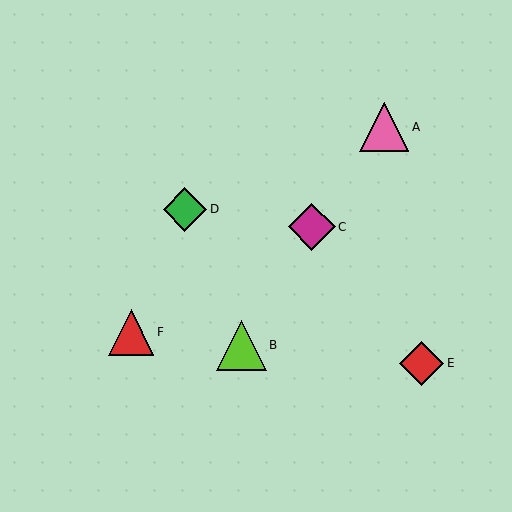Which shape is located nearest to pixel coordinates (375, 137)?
The pink triangle (labeled A) at (384, 127) is nearest to that location.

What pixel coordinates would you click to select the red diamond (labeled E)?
Click at (422, 363) to select the red diamond E.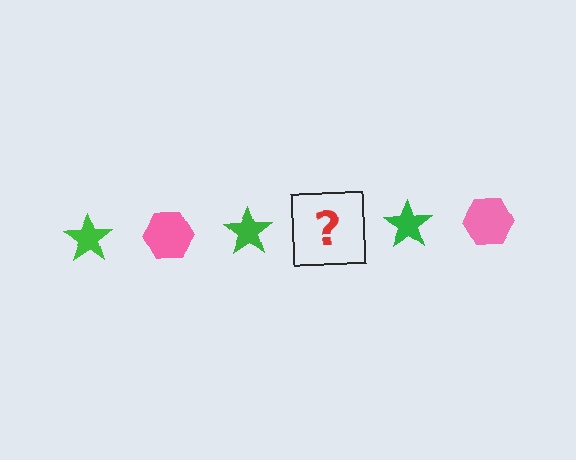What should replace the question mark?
The question mark should be replaced with a pink hexagon.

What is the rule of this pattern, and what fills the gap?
The rule is that the pattern alternates between green star and pink hexagon. The gap should be filled with a pink hexagon.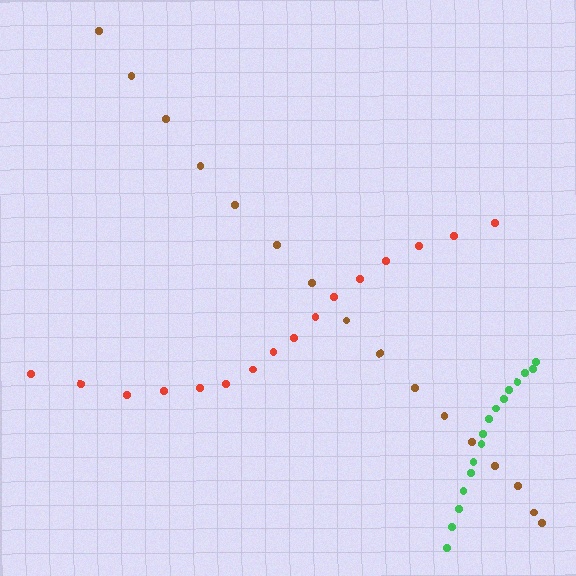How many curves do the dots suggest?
There are 3 distinct paths.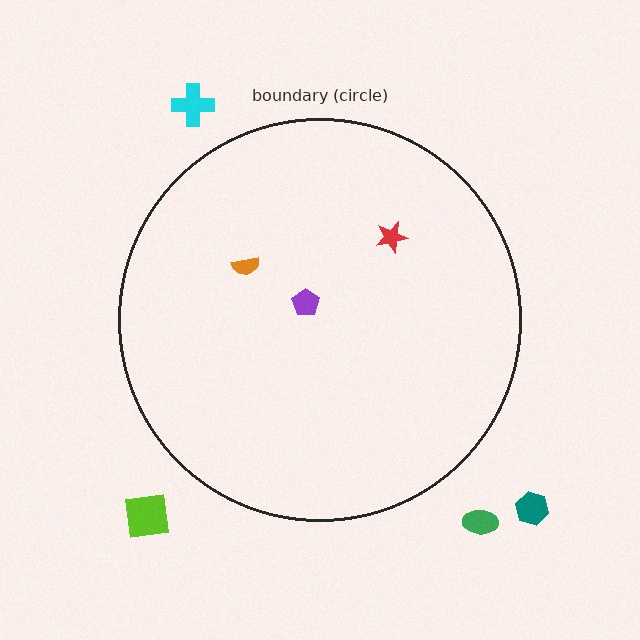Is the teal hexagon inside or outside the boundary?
Outside.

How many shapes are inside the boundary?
3 inside, 4 outside.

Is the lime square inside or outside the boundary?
Outside.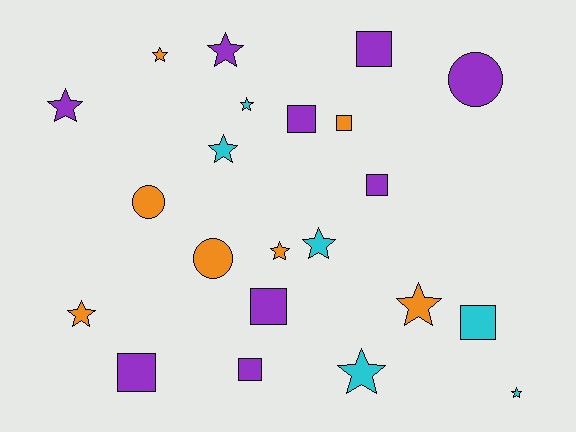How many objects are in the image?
There are 22 objects.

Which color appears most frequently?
Purple, with 9 objects.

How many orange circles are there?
There are 2 orange circles.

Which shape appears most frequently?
Star, with 11 objects.